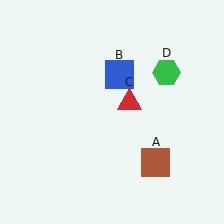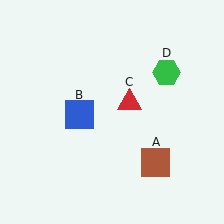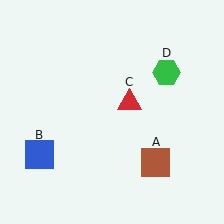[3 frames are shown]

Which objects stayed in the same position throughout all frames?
Brown square (object A) and red triangle (object C) and green hexagon (object D) remained stationary.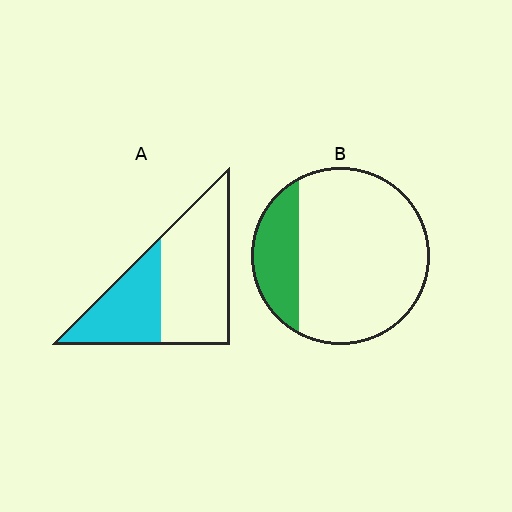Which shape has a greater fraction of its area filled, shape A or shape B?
Shape A.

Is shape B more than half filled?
No.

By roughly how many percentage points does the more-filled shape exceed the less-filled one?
By roughly 15 percentage points (A over B).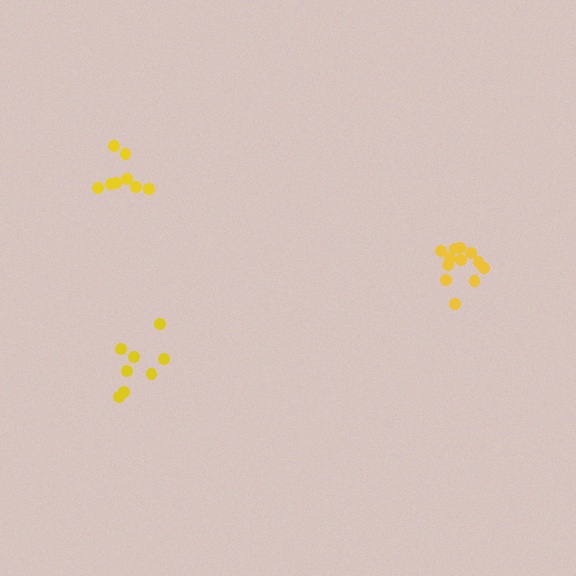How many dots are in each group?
Group 1: 8 dots, Group 2: 12 dots, Group 3: 8 dots (28 total).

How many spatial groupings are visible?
There are 3 spatial groupings.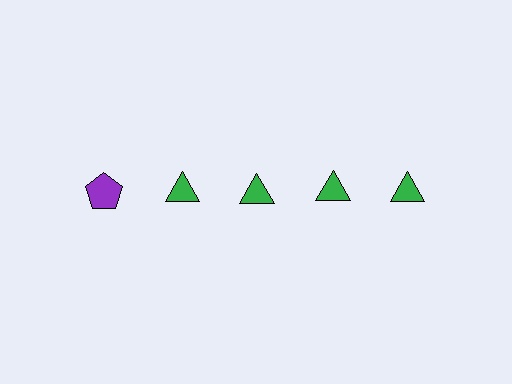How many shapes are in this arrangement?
There are 5 shapes arranged in a grid pattern.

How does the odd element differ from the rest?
It differs in both color (purple instead of green) and shape (pentagon instead of triangle).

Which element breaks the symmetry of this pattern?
The purple pentagon in the top row, leftmost column breaks the symmetry. All other shapes are green triangles.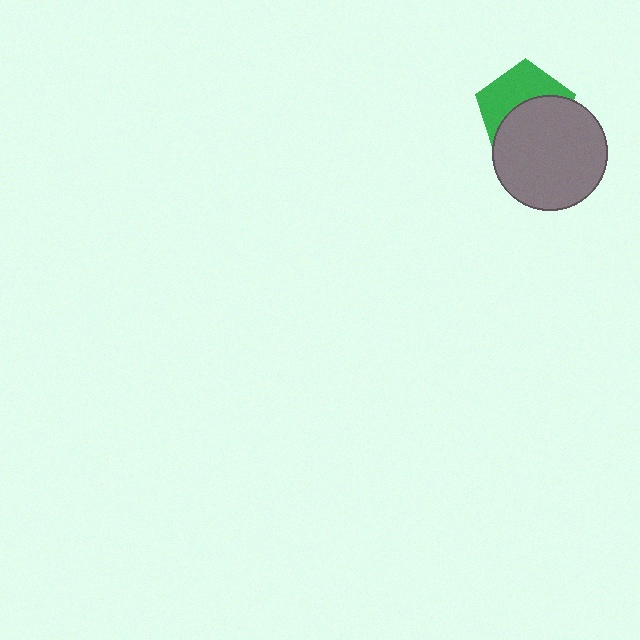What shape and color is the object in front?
The object in front is a gray circle.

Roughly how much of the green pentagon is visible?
About half of it is visible (roughly 47%).